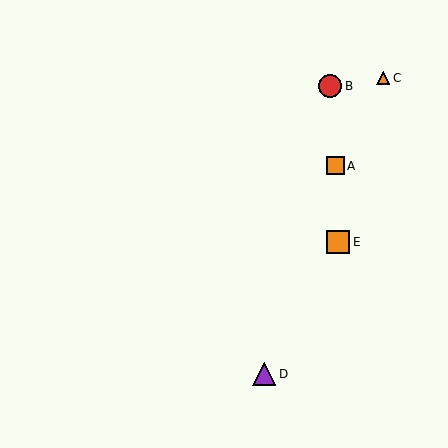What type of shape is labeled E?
Shape E is an orange square.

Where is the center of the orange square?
The center of the orange square is at (335, 166).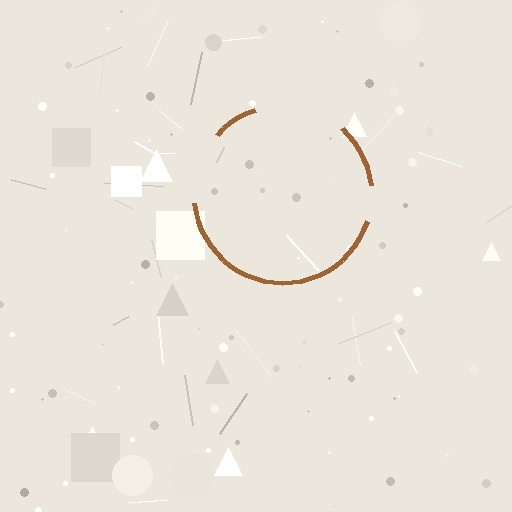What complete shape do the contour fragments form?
The contour fragments form a circle.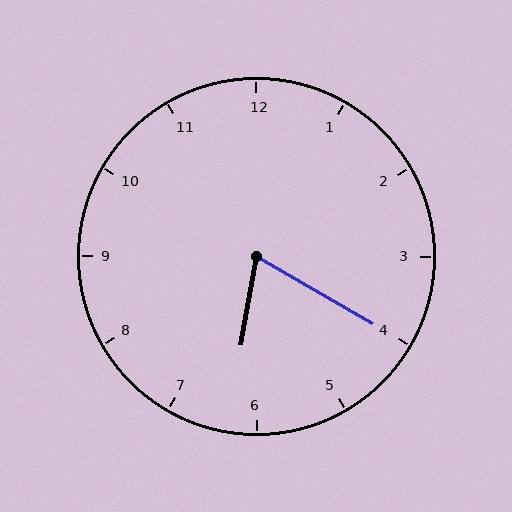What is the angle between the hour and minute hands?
Approximately 70 degrees.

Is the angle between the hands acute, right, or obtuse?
It is acute.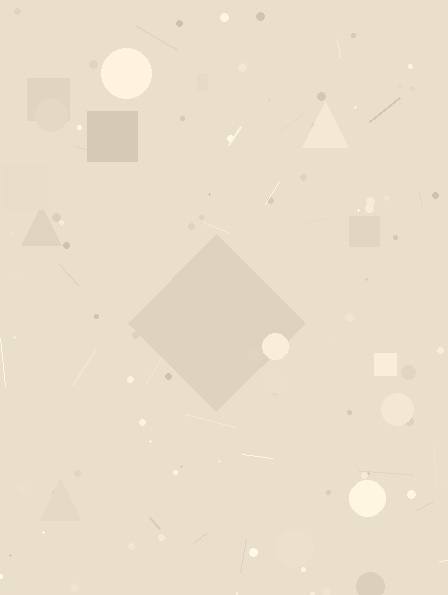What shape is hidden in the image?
A diamond is hidden in the image.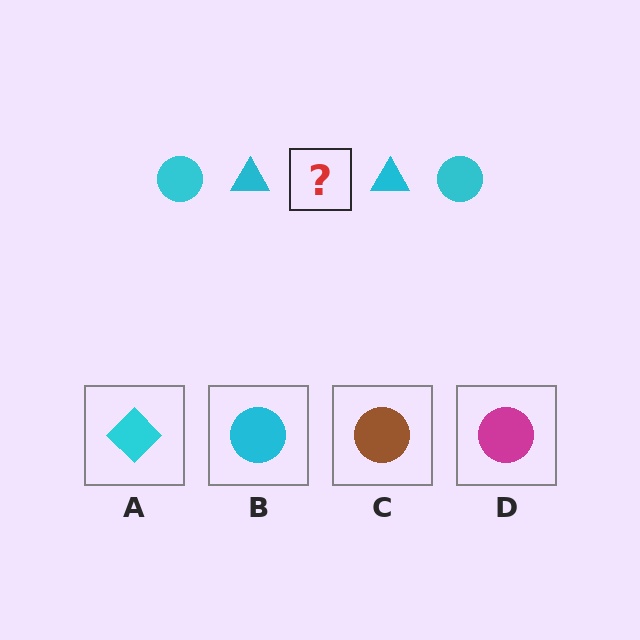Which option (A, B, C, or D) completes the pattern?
B.